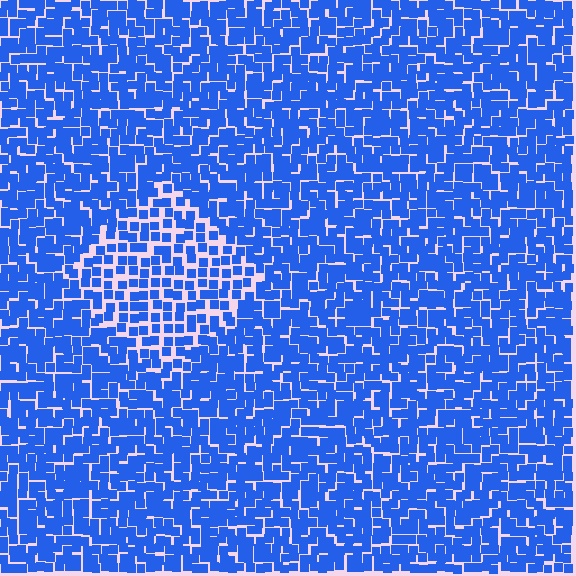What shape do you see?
I see a diamond.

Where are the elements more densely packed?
The elements are more densely packed outside the diamond boundary.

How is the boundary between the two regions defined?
The boundary is defined by a change in element density (approximately 1.6x ratio). All elements are the same color, size, and shape.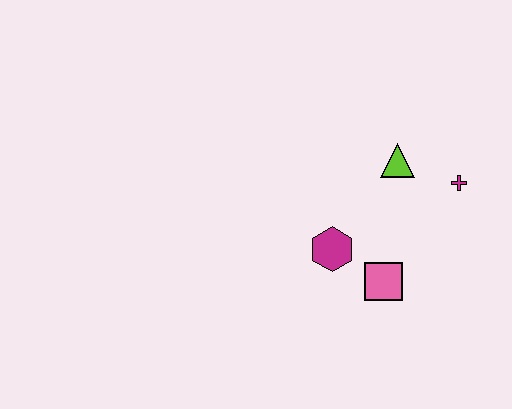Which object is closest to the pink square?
The magenta hexagon is closest to the pink square.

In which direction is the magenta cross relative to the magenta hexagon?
The magenta cross is to the right of the magenta hexagon.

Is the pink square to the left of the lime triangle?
Yes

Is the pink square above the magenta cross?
No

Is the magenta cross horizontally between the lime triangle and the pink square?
No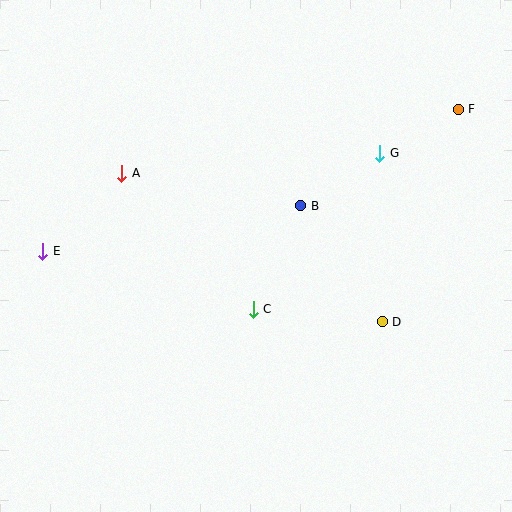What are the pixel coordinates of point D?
Point D is at (382, 322).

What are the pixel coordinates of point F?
Point F is at (458, 109).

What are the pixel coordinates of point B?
Point B is at (301, 206).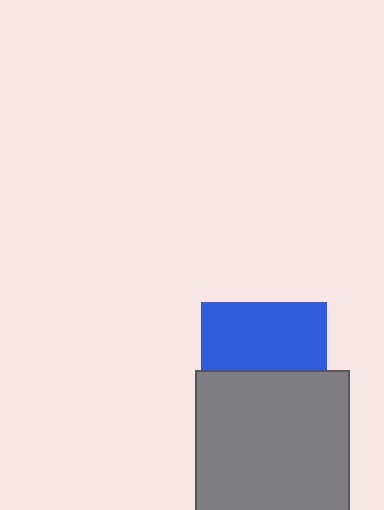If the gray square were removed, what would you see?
You would see the complete blue square.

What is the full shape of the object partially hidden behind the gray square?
The partially hidden object is a blue square.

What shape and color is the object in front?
The object in front is a gray square.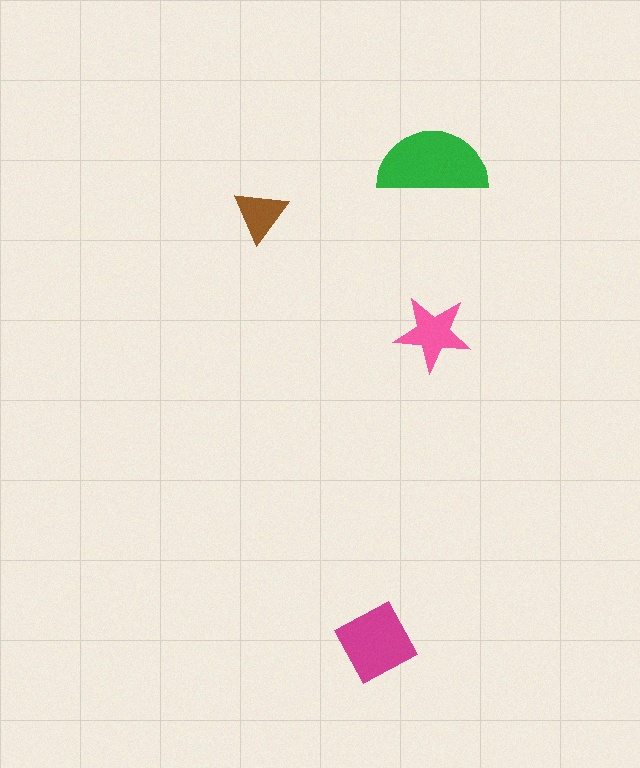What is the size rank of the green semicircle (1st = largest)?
1st.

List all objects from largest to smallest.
The green semicircle, the magenta diamond, the pink star, the brown triangle.